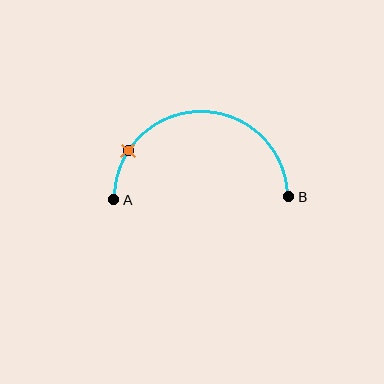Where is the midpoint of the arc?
The arc midpoint is the point on the curve farthest from the straight line joining A and B. It sits above that line.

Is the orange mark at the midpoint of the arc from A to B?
No. The orange mark lies on the arc but is closer to endpoint A. The arc midpoint would be at the point on the curve equidistant along the arc from both A and B.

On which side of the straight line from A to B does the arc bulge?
The arc bulges above the straight line connecting A and B.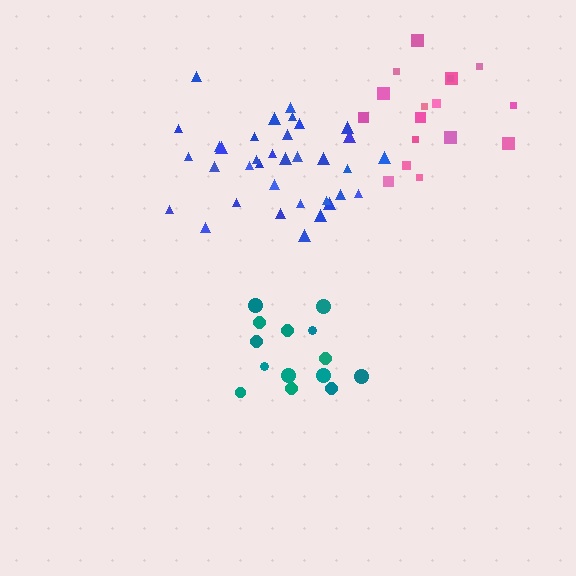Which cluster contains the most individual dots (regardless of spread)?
Blue (35).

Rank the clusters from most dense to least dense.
teal, blue, pink.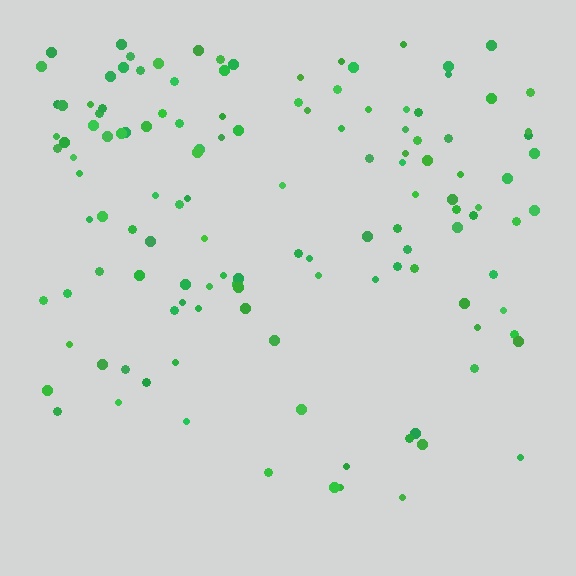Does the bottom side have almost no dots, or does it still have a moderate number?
Still a moderate number, just noticeably fewer than the top.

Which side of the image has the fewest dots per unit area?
The bottom.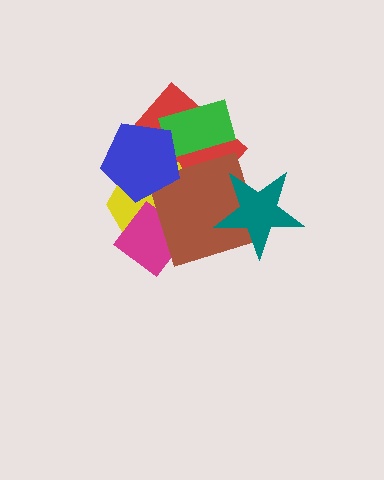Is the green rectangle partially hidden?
Yes, it is partially covered by another shape.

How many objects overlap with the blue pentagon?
3 objects overlap with the blue pentagon.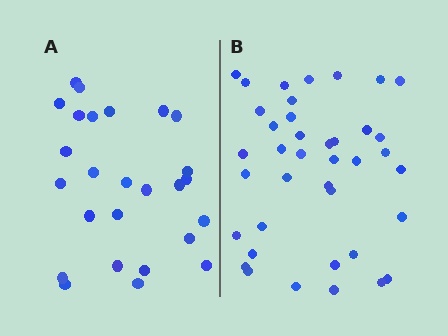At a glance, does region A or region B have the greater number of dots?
Region B (the right region) has more dots.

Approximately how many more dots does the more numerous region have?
Region B has approximately 15 more dots than region A.